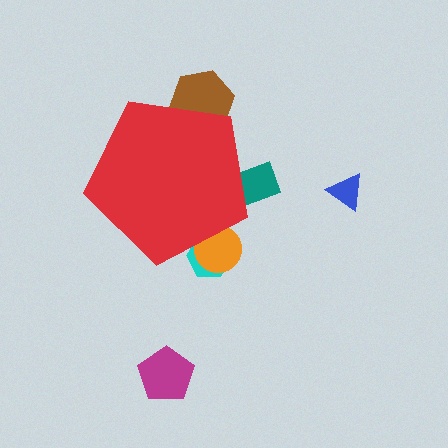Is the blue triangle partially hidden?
No, the blue triangle is fully visible.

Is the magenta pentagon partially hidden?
No, the magenta pentagon is fully visible.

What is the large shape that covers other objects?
A red pentagon.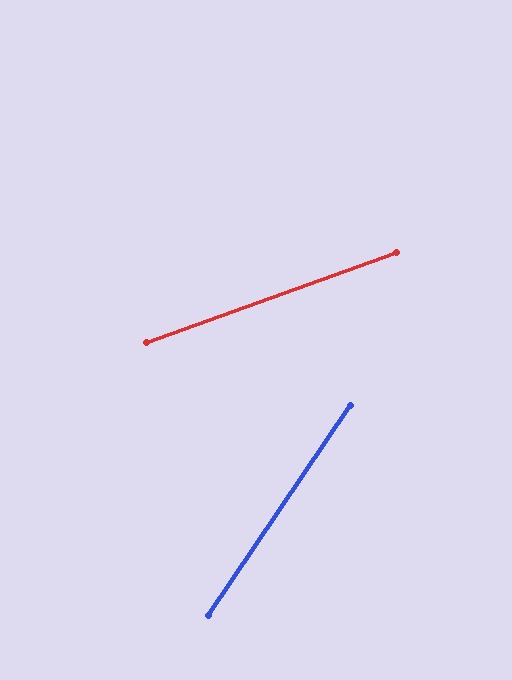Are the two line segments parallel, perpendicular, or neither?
Neither parallel nor perpendicular — they differ by about 36°.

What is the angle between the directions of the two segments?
Approximately 36 degrees.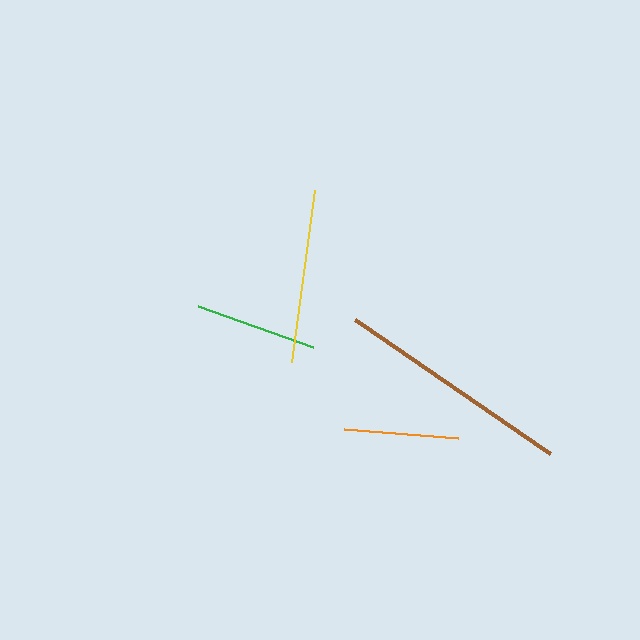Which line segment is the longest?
The brown line is the longest at approximately 237 pixels.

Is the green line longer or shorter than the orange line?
The green line is longer than the orange line.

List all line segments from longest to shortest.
From longest to shortest: brown, yellow, green, orange.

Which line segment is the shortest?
The orange line is the shortest at approximately 114 pixels.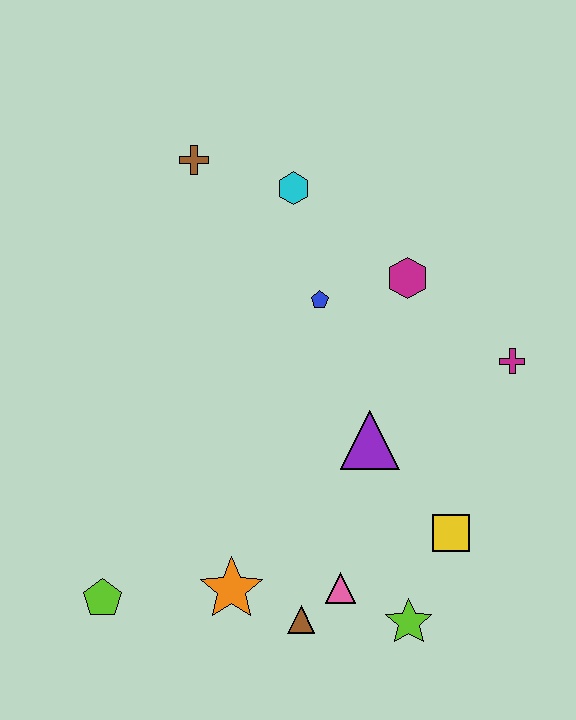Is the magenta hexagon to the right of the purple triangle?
Yes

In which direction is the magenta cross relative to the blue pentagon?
The magenta cross is to the right of the blue pentagon.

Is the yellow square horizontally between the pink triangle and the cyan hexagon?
No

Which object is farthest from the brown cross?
The lime star is farthest from the brown cross.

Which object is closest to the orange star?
The brown triangle is closest to the orange star.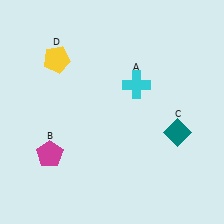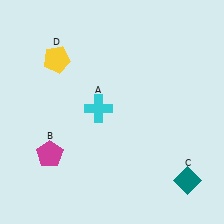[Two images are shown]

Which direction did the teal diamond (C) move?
The teal diamond (C) moved down.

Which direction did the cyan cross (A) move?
The cyan cross (A) moved left.